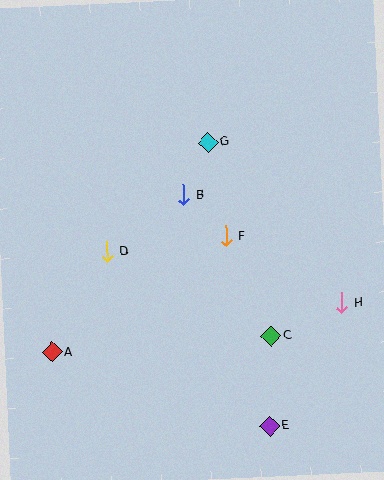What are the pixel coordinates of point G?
Point G is at (208, 142).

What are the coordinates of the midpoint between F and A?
The midpoint between F and A is at (139, 294).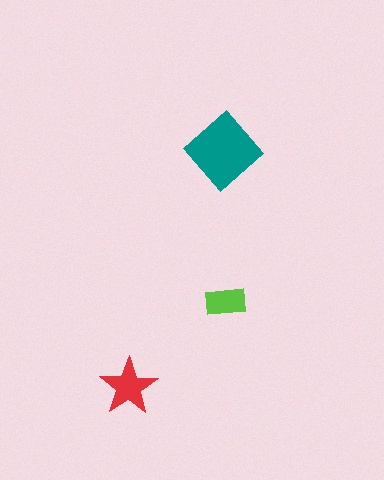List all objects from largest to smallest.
The teal diamond, the red star, the lime rectangle.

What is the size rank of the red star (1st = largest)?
2nd.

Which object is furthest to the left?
The red star is leftmost.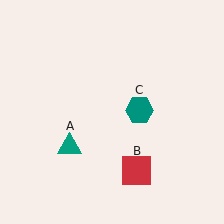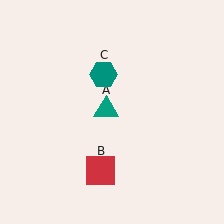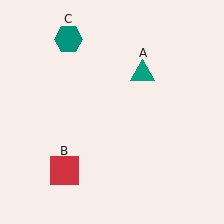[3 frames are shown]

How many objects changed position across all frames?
3 objects changed position: teal triangle (object A), red square (object B), teal hexagon (object C).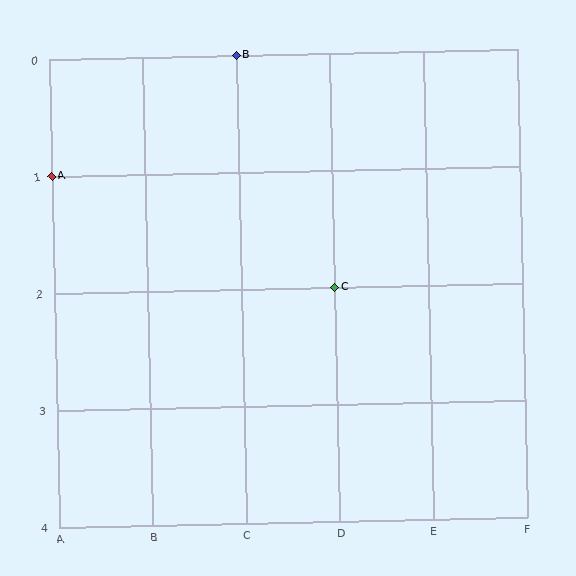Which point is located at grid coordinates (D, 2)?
Point C is at (D, 2).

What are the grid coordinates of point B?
Point B is at grid coordinates (C, 0).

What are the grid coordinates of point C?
Point C is at grid coordinates (D, 2).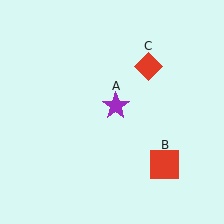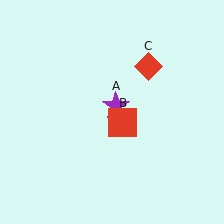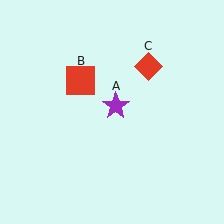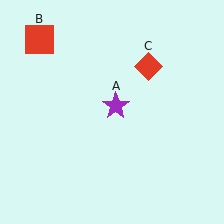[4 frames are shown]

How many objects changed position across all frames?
1 object changed position: red square (object B).